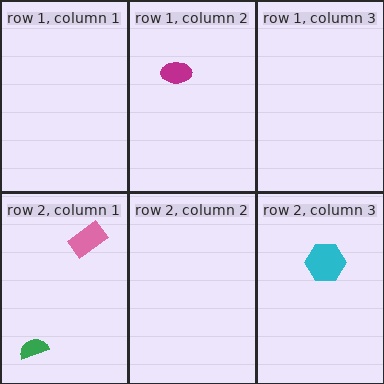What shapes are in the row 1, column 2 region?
The magenta ellipse.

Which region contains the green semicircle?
The row 2, column 1 region.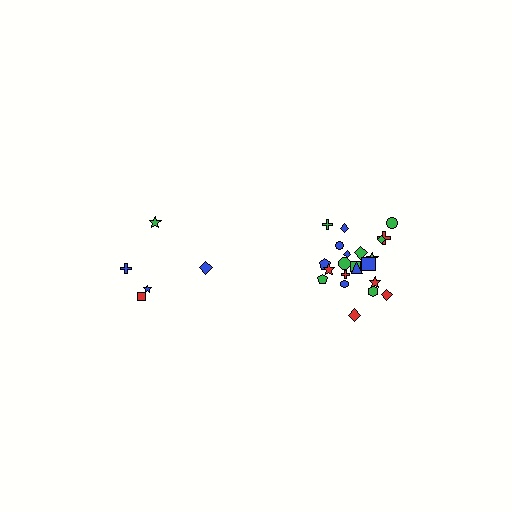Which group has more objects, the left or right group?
The right group.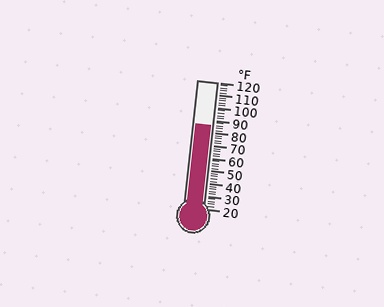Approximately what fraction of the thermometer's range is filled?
The thermometer is filled to approximately 65% of its range.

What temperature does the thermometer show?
The thermometer shows approximately 86°F.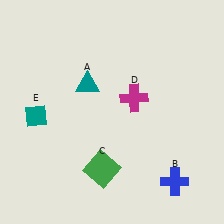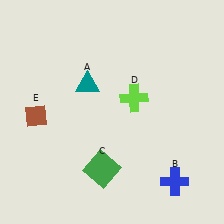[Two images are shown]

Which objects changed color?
D changed from magenta to lime. E changed from teal to brown.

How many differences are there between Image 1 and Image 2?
There are 2 differences between the two images.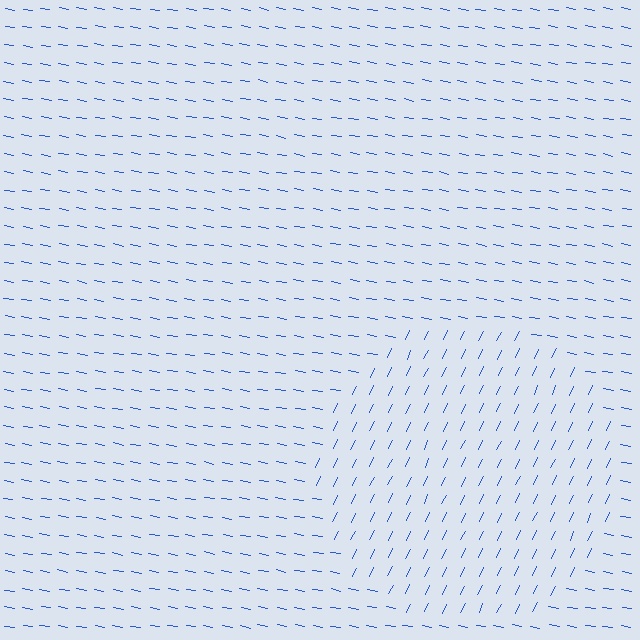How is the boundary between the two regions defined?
The boundary is defined purely by a change in line orientation (approximately 74 degrees difference). All lines are the same color and thickness.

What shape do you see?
I see a circle.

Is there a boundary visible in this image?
Yes, there is a texture boundary formed by a change in line orientation.